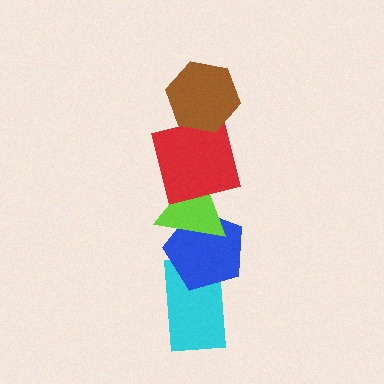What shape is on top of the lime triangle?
The red square is on top of the lime triangle.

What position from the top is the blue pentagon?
The blue pentagon is 4th from the top.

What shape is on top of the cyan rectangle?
The blue pentagon is on top of the cyan rectangle.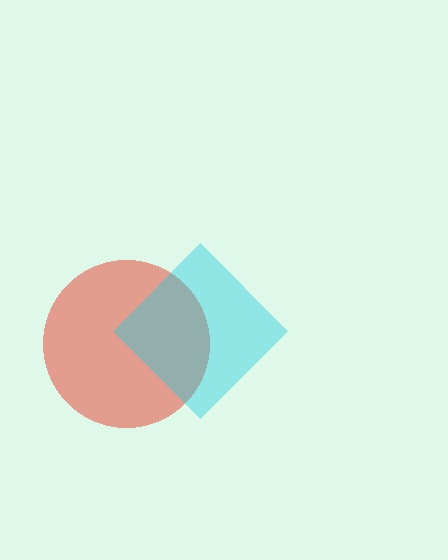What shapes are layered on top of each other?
The layered shapes are: a red circle, a cyan diamond.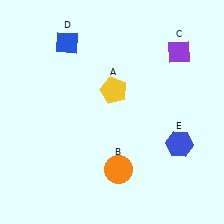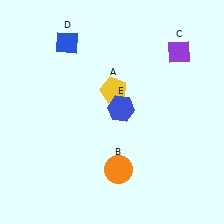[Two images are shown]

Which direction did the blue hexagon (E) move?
The blue hexagon (E) moved left.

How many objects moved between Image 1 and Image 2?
1 object moved between the two images.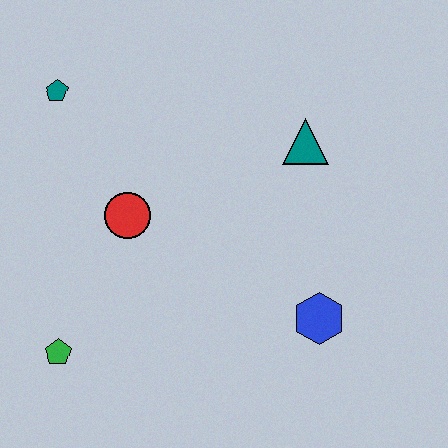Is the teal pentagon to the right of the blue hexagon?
No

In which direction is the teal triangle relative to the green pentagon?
The teal triangle is to the right of the green pentagon.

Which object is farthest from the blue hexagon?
The teal pentagon is farthest from the blue hexagon.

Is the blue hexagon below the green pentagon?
No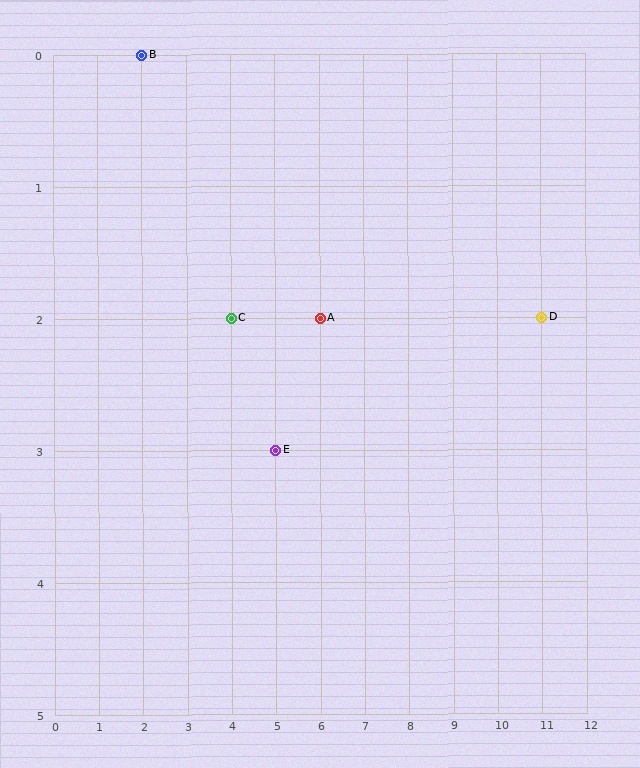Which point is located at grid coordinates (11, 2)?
Point D is at (11, 2).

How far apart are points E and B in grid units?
Points E and B are 3 columns and 3 rows apart (about 4.2 grid units diagonally).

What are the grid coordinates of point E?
Point E is at grid coordinates (5, 3).